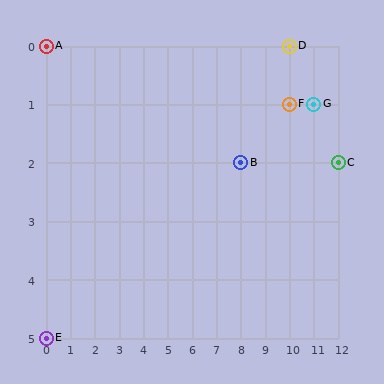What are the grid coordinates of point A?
Point A is at grid coordinates (0, 0).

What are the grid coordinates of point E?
Point E is at grid coordinates (0, 5).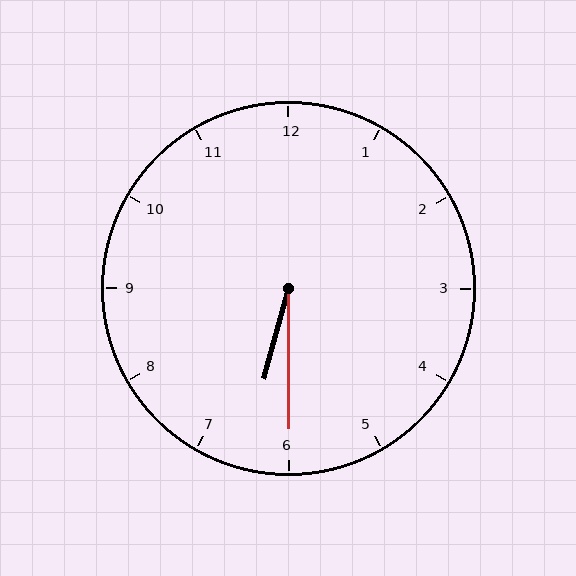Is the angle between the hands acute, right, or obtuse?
It is acute.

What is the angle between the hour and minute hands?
Approximately 15 degrees.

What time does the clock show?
6:30.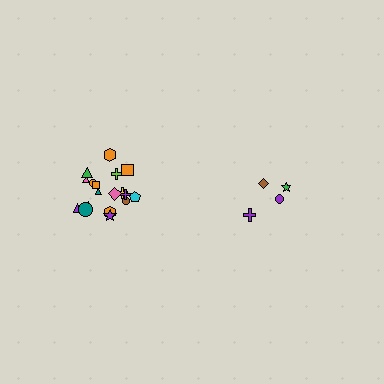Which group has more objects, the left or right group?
The left group.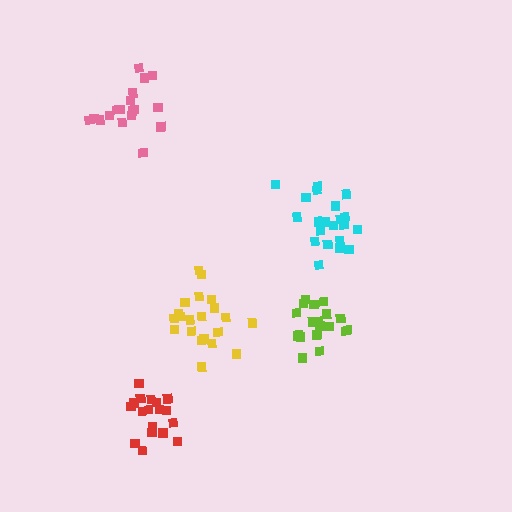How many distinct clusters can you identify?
There are 5 distinct clusters.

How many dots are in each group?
Group 1: 21 dots, Group 2: 19 dots, Group 3: 18 dots, Group 4: 21 dots, Group 5: 18 dots (97 total).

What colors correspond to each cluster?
The clusters are colored: cyan, pink, red, yellow, lime.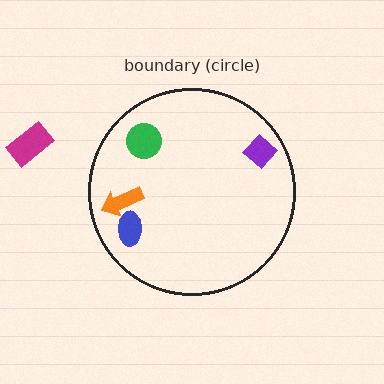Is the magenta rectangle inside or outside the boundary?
Outside.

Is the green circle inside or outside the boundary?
Inside.